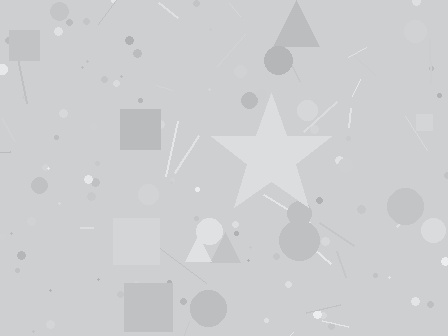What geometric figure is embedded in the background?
A star is embedded in the background.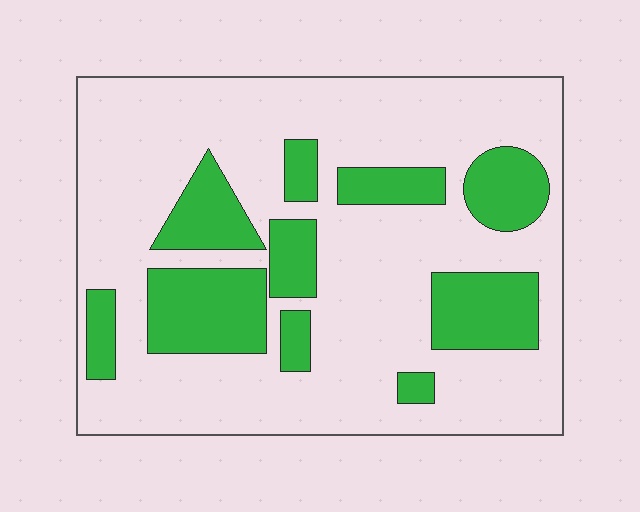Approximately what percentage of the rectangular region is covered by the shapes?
Approximately 25%.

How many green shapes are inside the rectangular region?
10.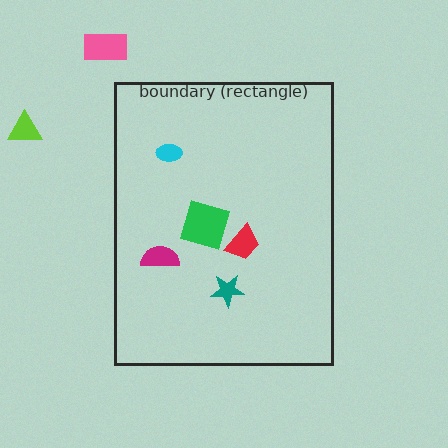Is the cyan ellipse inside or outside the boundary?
Inside.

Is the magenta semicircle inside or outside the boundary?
Inside.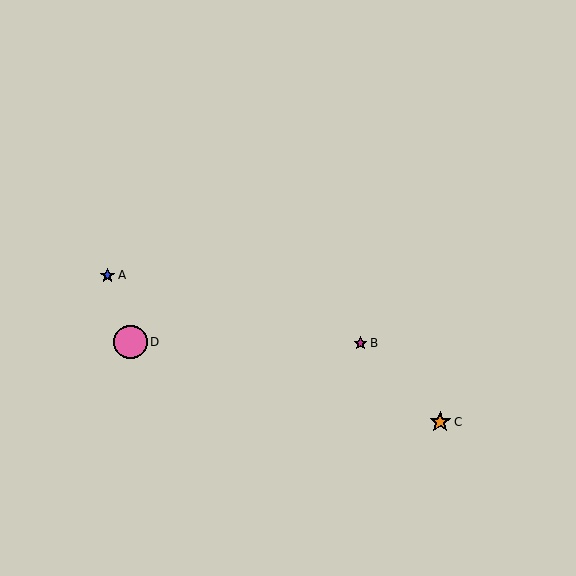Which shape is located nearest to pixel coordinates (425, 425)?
The orange star (labeled C) at (440, 422) is nearest to that location.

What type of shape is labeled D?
Shape D is a pink circle.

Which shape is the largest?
The pink circle (labeled D) is the largest.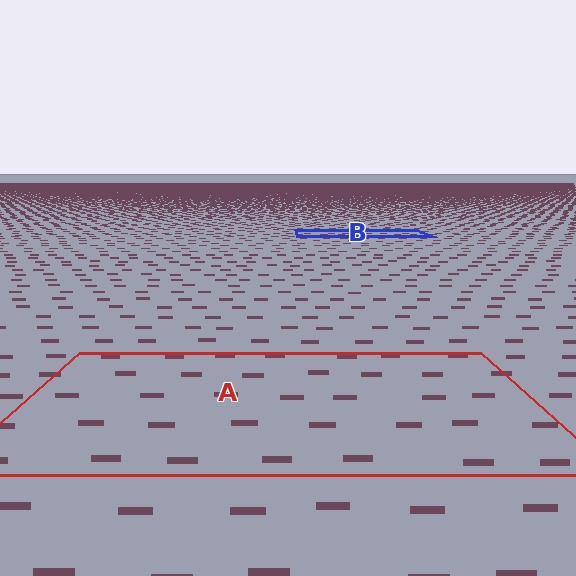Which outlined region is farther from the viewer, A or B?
Region B is farther from the viewer — the texture elements inside it appear smaller and more densely packed.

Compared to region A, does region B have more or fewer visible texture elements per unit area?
Region B has more texture elements per unit area — they are packed more densely because it is farther away.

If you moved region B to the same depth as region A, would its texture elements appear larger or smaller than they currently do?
They would appear larger. At a closer depth, the same texture elements are projected at a bigger on-screen size.